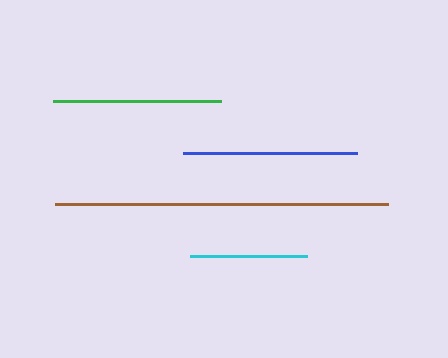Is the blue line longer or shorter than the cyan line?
The blue line is longer than the cyan line.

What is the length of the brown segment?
The brown segment is approximately 333 pixels long.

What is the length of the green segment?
The green segment is approximately 168 pixels long.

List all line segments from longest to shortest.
From longest to shortest: brown, blue, green, cyan.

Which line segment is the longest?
The brown line is the longest at approximately 333 pixels.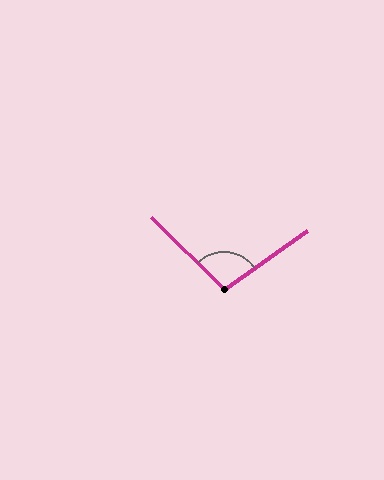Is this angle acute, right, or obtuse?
It is obtuse.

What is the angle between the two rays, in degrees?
Approximately 100 degrees.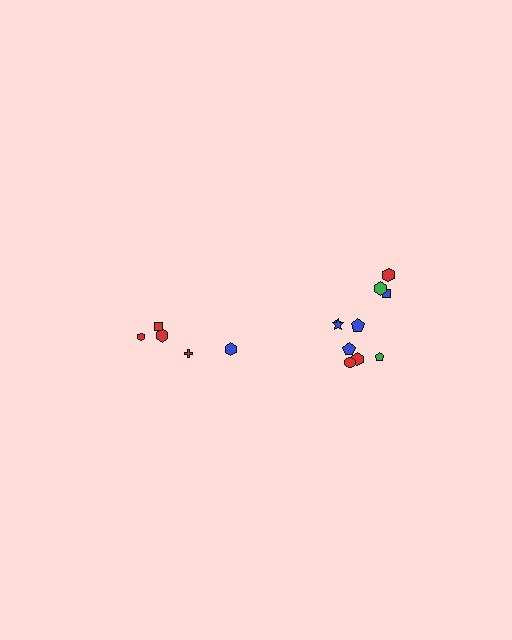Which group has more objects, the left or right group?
The right group.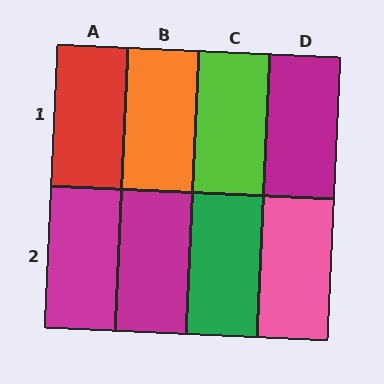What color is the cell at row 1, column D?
Magenta.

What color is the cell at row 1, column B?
Orange.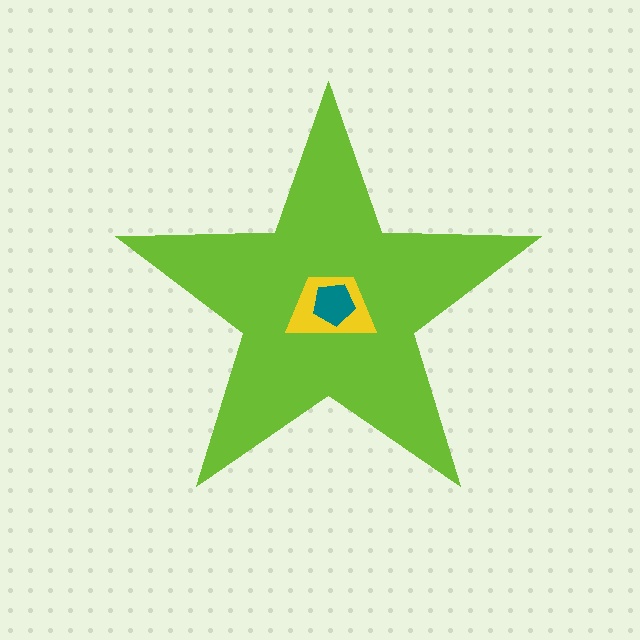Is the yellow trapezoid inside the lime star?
Yes.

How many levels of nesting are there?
3.